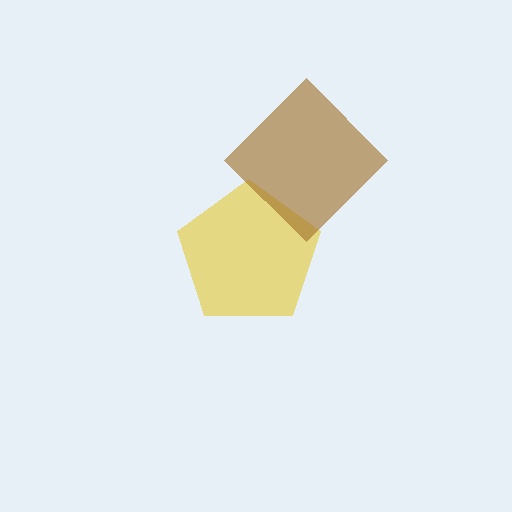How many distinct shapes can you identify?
There are 2 distinct shapes: a yellow pentagon, a brown diamond.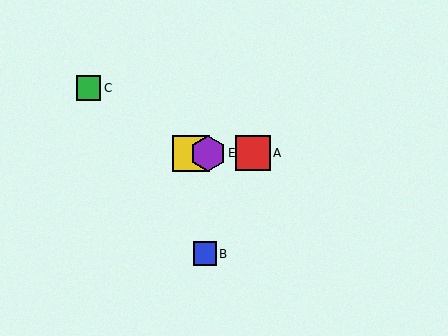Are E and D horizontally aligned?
Yes, both are at y≈153.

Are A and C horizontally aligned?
No, A is at y≈153 and C is at y≈88.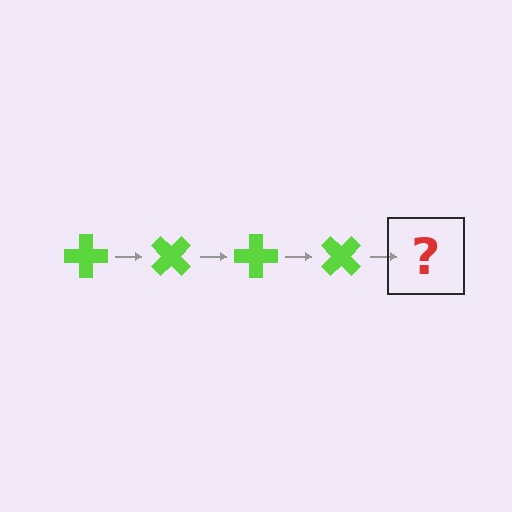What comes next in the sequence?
The next element should be a lime cross rotated 180 degrees.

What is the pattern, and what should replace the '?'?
The pattern is that the cross rotates 45 degrees each step. The '?' should be a lime cross rotated 180 degrees.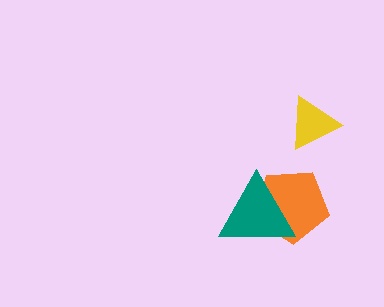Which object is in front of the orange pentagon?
The teal triangle is in front of the orange pentagon.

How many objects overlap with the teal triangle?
1 object overlaps with the teal triangle.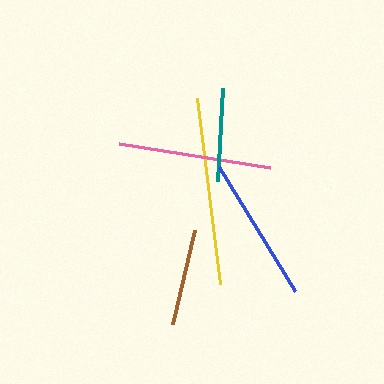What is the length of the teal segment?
The teal segment is approximately 93 pixels long.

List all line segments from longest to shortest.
From longest to shortest: yellow, pink, blue, brown, teal.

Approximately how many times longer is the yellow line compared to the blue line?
The yellow line is approximately 1.3 times the length of the blue line.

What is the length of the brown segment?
The brown segment is approximately 96 pixels long.